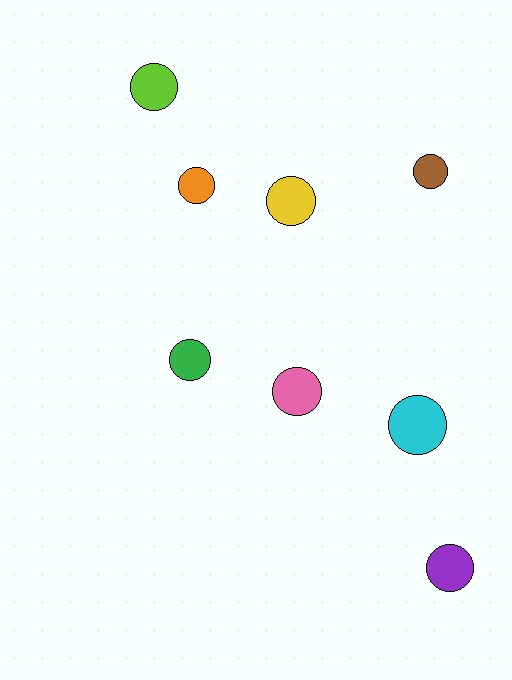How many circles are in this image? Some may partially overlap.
There are 8 circles.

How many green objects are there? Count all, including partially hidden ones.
There is 1 green object.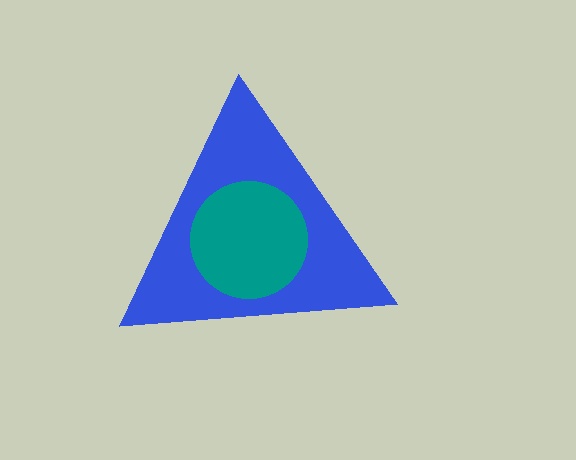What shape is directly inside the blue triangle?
The teal circle.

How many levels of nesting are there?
2.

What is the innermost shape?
The teal circle.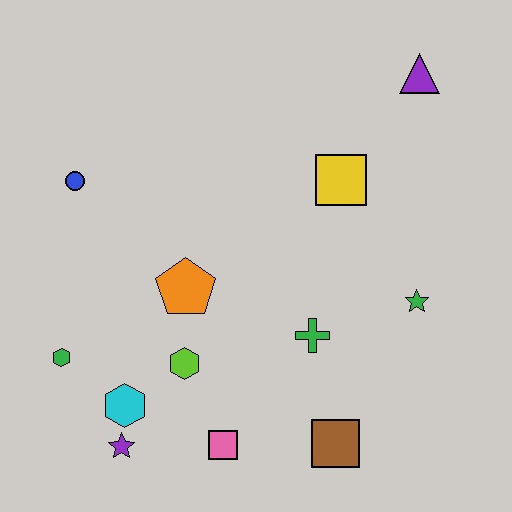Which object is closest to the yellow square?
The purple triangle is closest to the yellow square.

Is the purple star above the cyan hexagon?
No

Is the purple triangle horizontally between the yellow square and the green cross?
No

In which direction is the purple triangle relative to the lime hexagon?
The purple triangle is above the lime hexagon.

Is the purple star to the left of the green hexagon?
No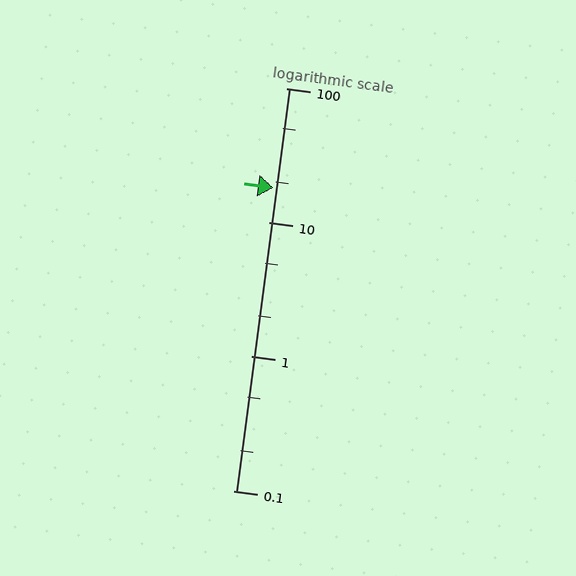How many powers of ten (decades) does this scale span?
The scale spans 3 decades, from 0.1 to 100.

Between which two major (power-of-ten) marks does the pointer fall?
The pointer is between 10 and 100.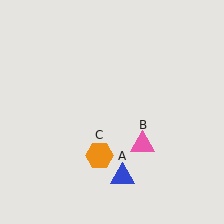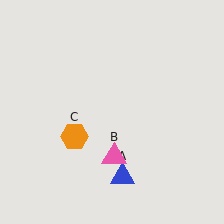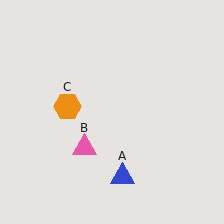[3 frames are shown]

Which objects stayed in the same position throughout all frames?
Blue triangle (object A) remained stationary.